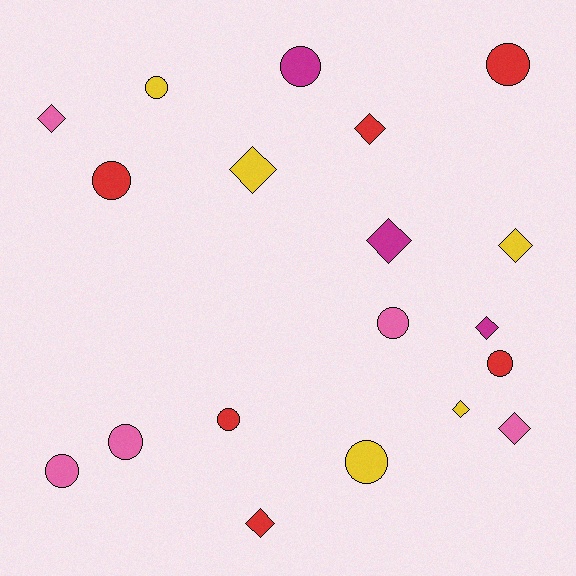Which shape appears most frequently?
Circle, with 10 objects.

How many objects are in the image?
There are 19 objects.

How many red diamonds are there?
There are 2 red diamonds.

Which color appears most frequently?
Red, with 6 objects.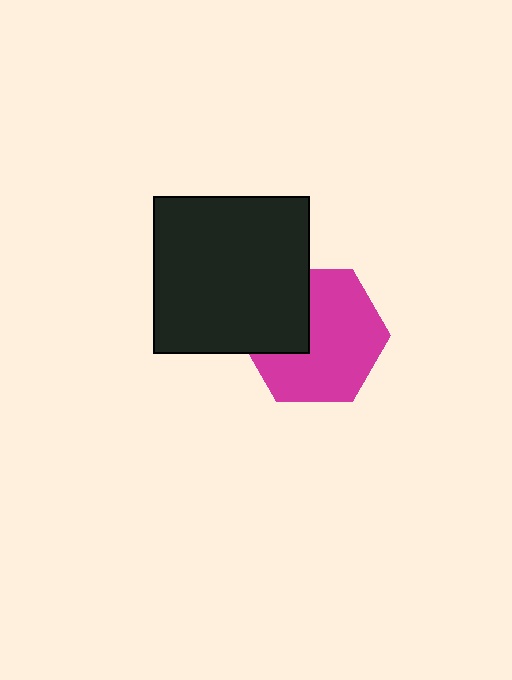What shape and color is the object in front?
The object in front is a black square.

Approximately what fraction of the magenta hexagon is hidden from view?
Roughly 31% of the magenta hexagon is hidden behind the black square.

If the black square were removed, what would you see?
You would see the complete magenta hexagon.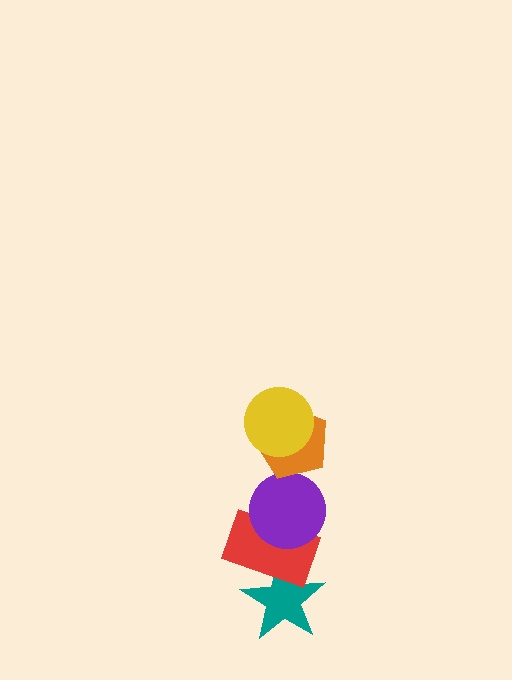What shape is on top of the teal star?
The red rectangle is on top of the teal star.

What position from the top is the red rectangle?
The red rectangle is 4th from the top.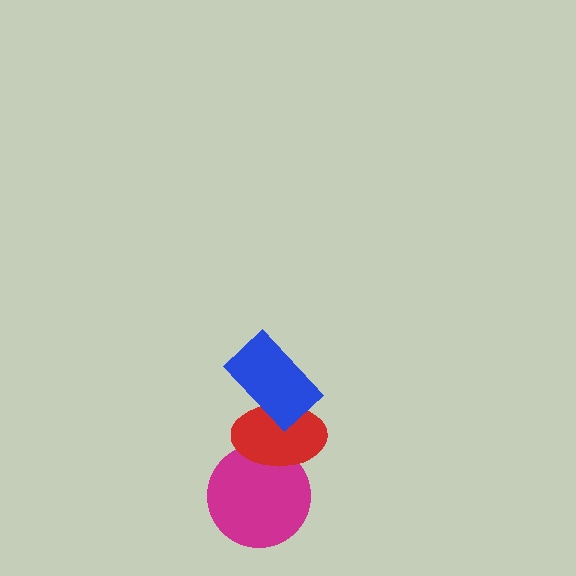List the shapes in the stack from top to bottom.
From top to bottom: the blue rectangle, the red ellipse, the magenta circle.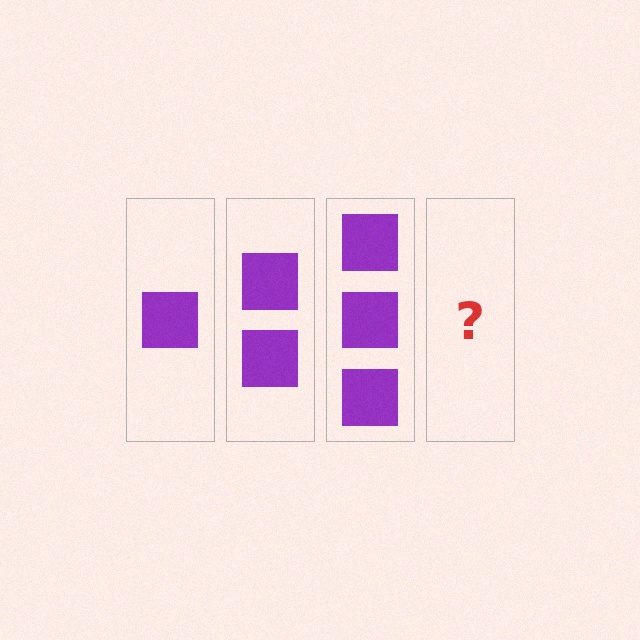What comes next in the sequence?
The next element should be 4 squares.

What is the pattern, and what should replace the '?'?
The pattern is that each step adds one more square. The '?' should be 4 squares.